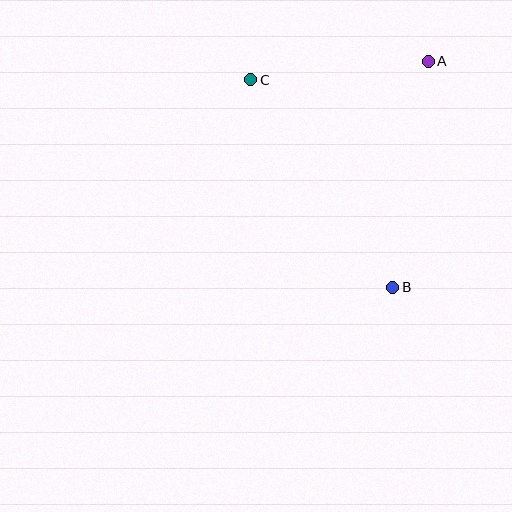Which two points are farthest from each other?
Points B and C are farthest from each other.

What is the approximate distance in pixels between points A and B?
The distance between A and B is approximately 228 pixels.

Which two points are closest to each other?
Points A and C are closest to each other.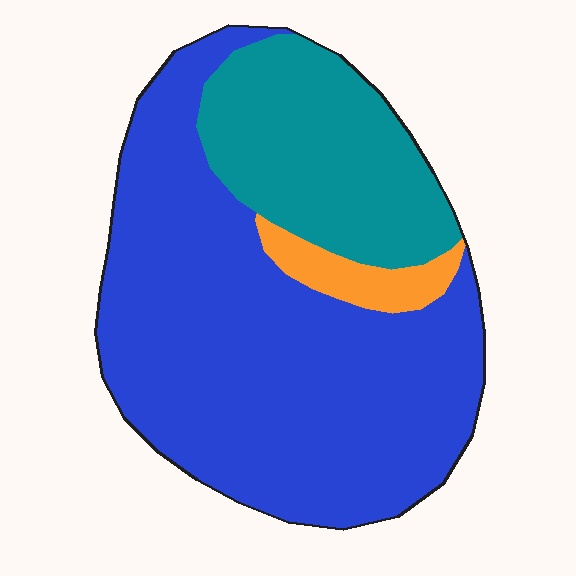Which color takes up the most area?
Blue, at roughly 70%.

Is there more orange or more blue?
Blue.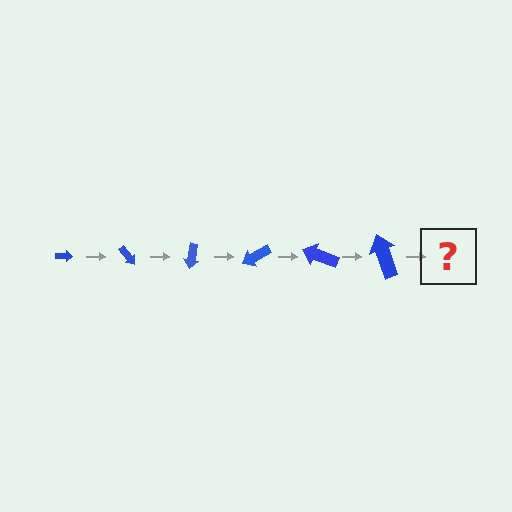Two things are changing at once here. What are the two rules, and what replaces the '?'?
The two rules are that the arrow grows larger each step and it rotates 50 degrees each step. The '?' should be an arrow, larger than the previous one and rotated 300 degrees from the start.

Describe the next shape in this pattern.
It should be an arrow, larger than the previous one and rotated 300 degrees from the start.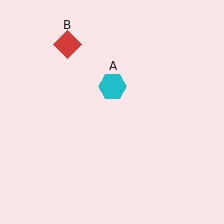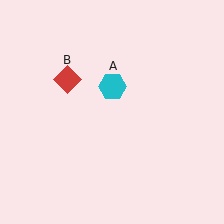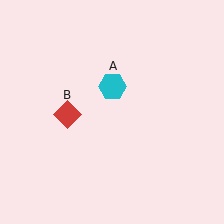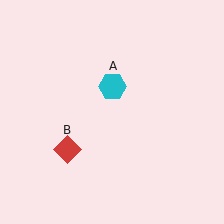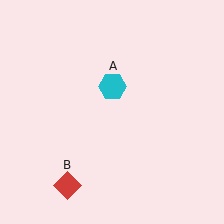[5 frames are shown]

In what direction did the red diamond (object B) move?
The red diamond (object B) moved down.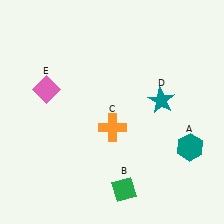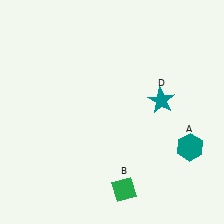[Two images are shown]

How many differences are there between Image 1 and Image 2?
There are 2 differences between the two images.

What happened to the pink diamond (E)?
The pink diamond (E) was removed in Image 2. It was in the top-left area of Image 1.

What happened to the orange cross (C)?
The orange cross (C) was removed in Image 2. It was in the bottom-right area of Image 1.